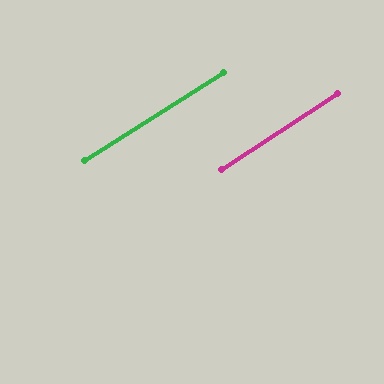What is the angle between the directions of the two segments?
Approximately 1 degree.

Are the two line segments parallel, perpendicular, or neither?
Parallel — their directions differ by only 0.9°.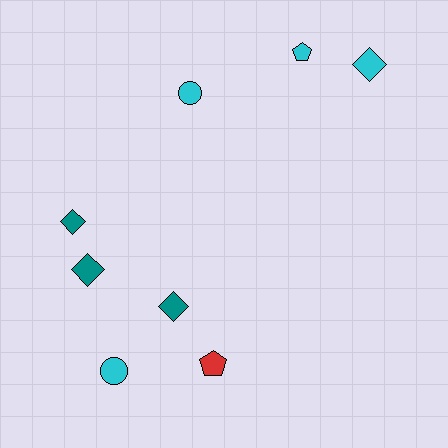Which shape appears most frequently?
Diamond, with 4 objects.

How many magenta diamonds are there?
There are no magenta diamonds.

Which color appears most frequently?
Cyan, with 4 objects.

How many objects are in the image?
There are 8 objects.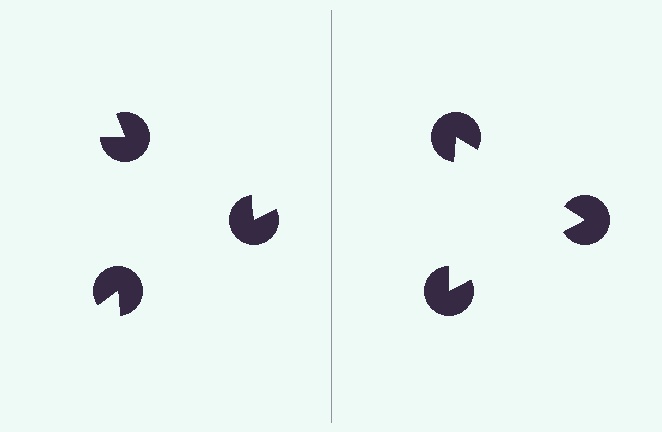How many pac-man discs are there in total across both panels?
6 — 3 on each side.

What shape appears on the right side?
An illusory triangle.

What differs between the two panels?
The pac-man discs are positioned identically on both sides; only the wedge orientations differ. On the right they align to a triangle; on the left they are misaligned.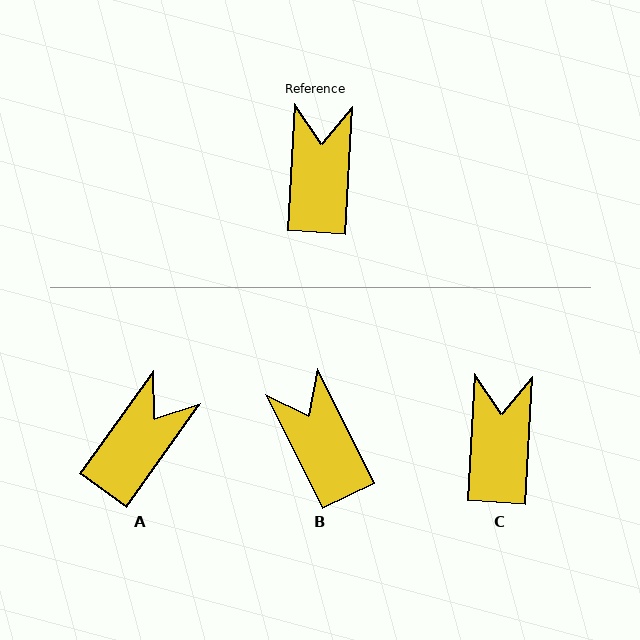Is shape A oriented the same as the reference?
No, it is off by about 33 degrees.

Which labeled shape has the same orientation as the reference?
C.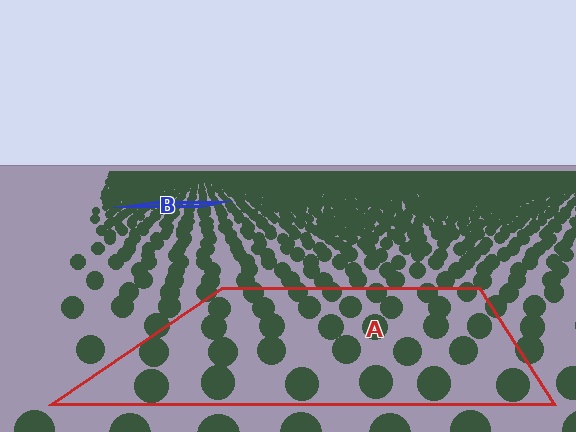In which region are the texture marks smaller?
The texture marks are smaller in region B, because it is farther away.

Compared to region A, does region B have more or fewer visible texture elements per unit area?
Region B has more texture elements per unit area — they are packed more densely because it is farther away.